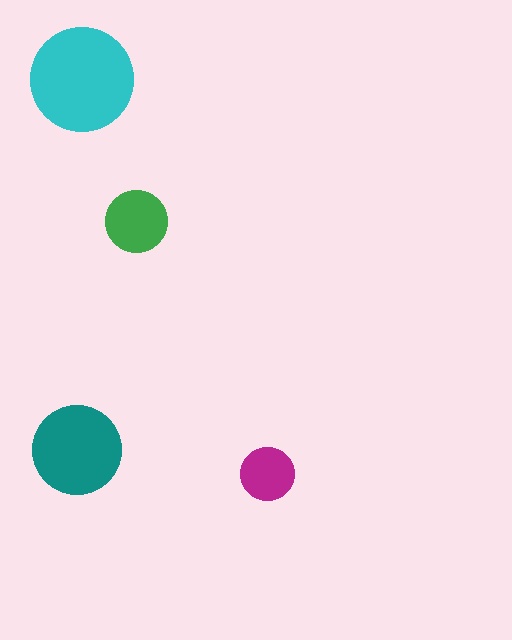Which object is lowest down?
The magenta circle is bottommost.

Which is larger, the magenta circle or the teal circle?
The teal one.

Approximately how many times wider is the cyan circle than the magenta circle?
About 2 times wider.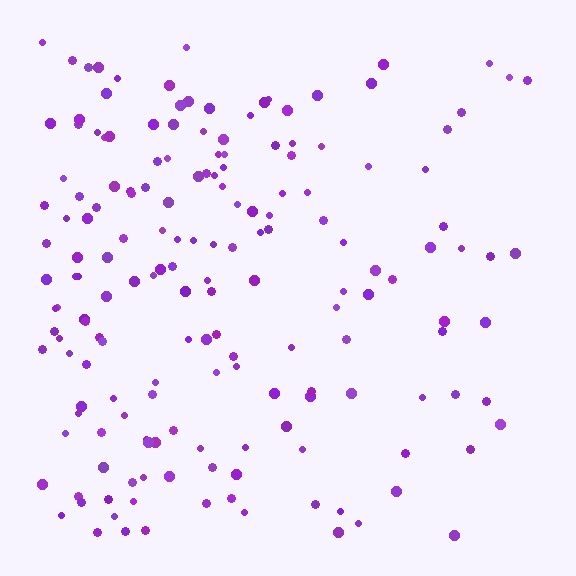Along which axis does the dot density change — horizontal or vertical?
Horizontal.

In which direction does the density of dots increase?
From right to left, with the left side densest.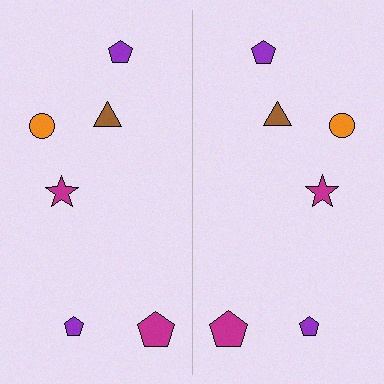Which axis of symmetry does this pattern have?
The pattern has a vertical axis of symmetry running through the center of the image.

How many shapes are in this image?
There are 12 shapes in this image.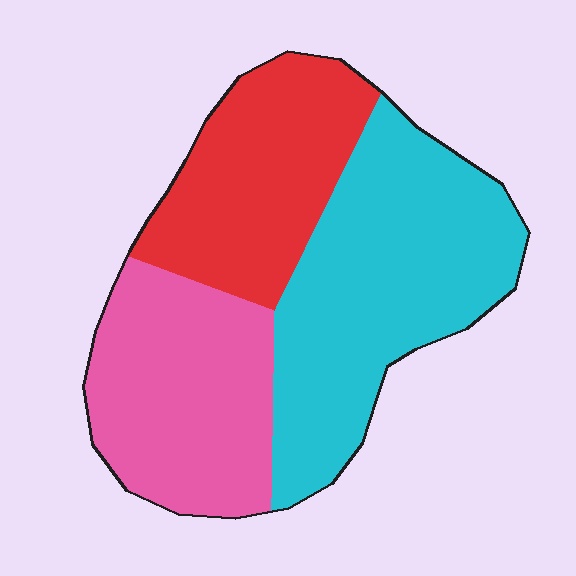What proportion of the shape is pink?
Pink covers roughly 30% of the shape.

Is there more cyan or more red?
Cyan.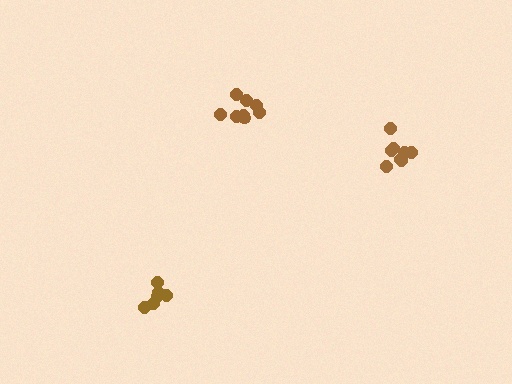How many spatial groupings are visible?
There are 3 spatial groupings.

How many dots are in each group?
Group 1: 8 dots, Group 2: 8 dots, Group 3: 6 dots (22 total).